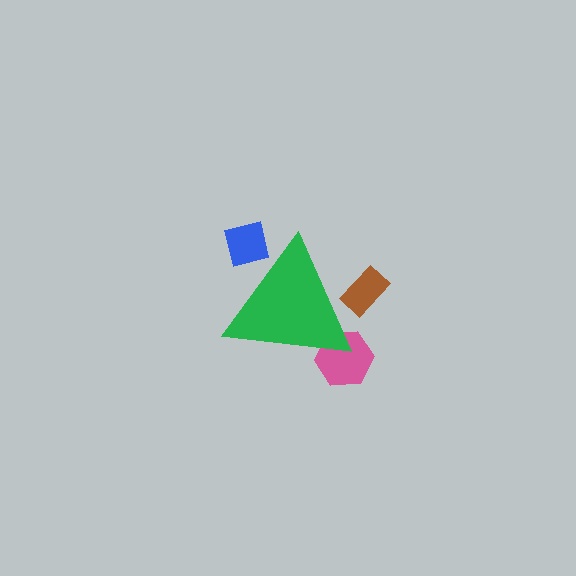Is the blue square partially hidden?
Yes, the blue square is partially hidden behind the green triangle.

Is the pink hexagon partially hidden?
Yes, the pink hexagon is partially hidden behind the green triangle.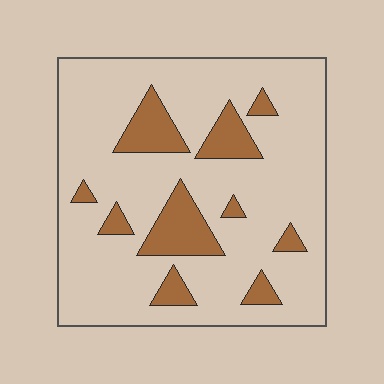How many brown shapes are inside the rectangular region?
10.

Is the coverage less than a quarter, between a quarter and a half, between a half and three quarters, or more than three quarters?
Less than a quarter.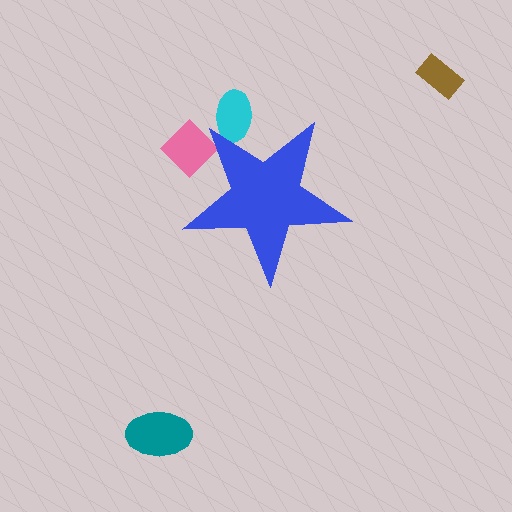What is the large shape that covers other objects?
A blue star.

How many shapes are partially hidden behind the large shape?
2 shapes are partially hidden.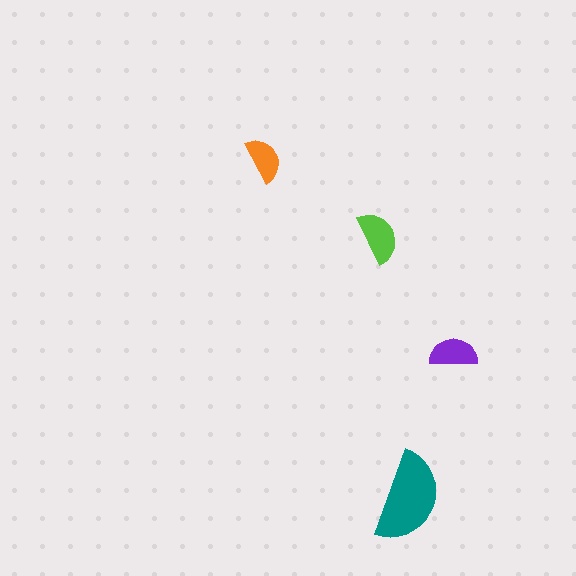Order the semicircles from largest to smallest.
the teal one, the lime one, the purple one, the orange one.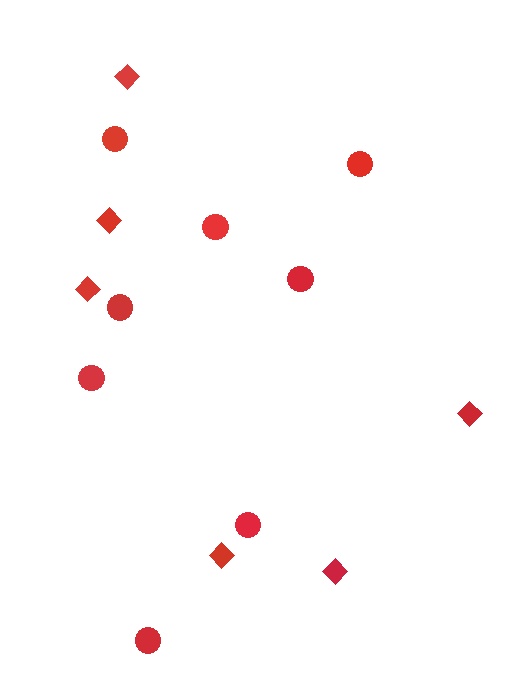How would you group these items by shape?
There are 2 groups: one group of circles (8) and one group of diamonds (6).